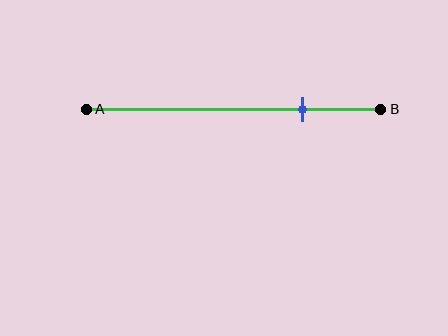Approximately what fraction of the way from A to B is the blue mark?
The blue mark is approximately 75% of the way from A to B.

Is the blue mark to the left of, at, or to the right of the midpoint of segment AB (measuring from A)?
The blue mark is to the right of the midpoint of segment AB.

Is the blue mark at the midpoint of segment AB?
No, the mark is at about 75% from A, not at the 50% midpoint.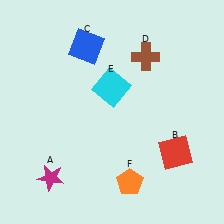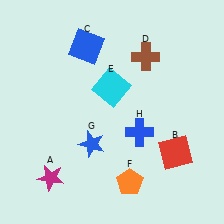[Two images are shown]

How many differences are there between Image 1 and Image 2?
There are 2 differences between the two images.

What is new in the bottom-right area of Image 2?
A blue cross (H) was added in the bottom-right area of Image 2.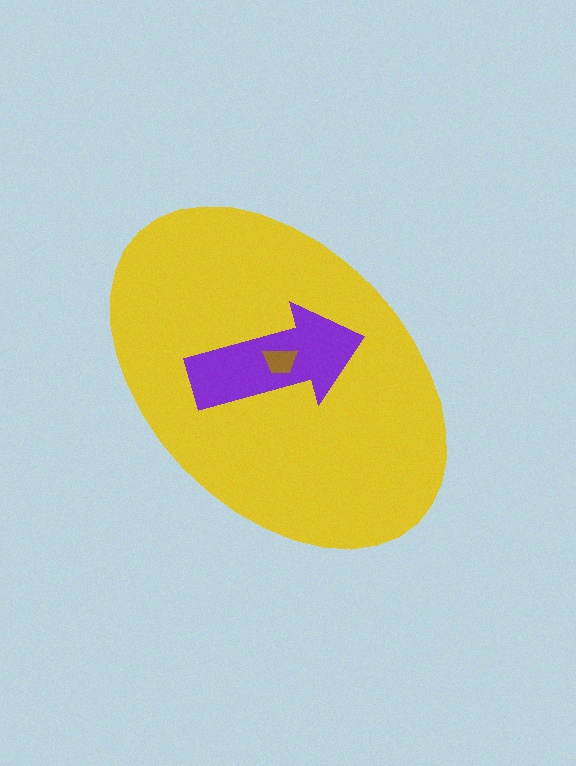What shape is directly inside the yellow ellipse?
The purple arrow.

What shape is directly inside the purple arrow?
The brown trapezoid.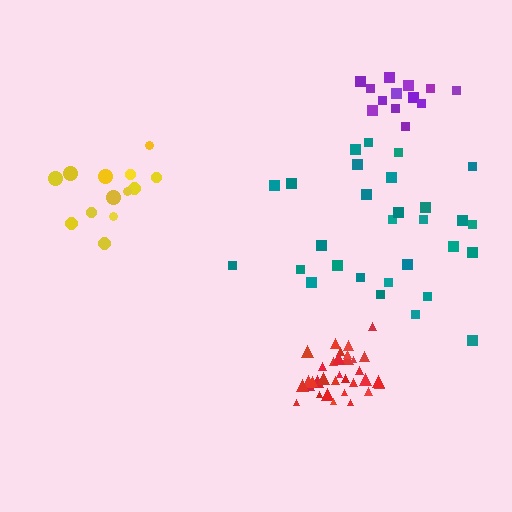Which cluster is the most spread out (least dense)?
Teal.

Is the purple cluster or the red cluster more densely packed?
Red.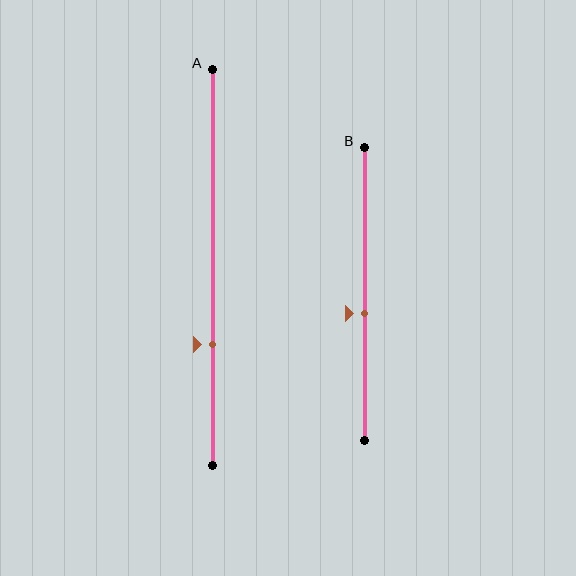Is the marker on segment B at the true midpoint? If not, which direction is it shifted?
No, the marker on segment B is shifted downward by about 7% of the segment length.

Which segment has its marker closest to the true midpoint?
Segment B has its marker closest to the true midpoint.